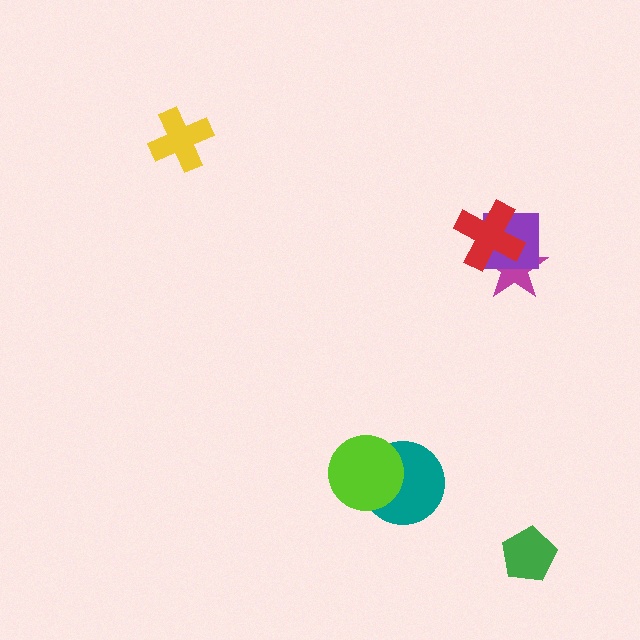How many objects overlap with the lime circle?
1 object overlaps with the lime circle.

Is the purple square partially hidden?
Yes, it is partially covered by another shape.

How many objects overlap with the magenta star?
2 objects overlap with the magenta star.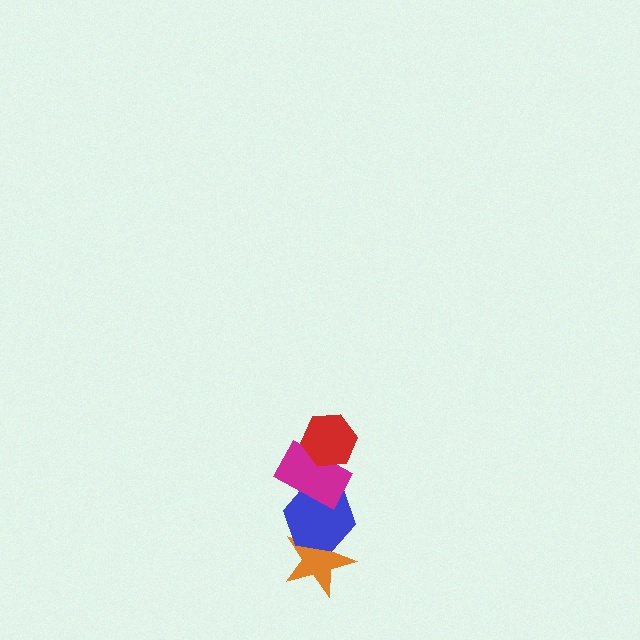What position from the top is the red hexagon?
The red hexagon is 1st from the top.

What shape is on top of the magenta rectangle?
The red hexagon is on top of the magenta rectangle.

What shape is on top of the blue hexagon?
The magenta rectangle is on top of the blue hexagon.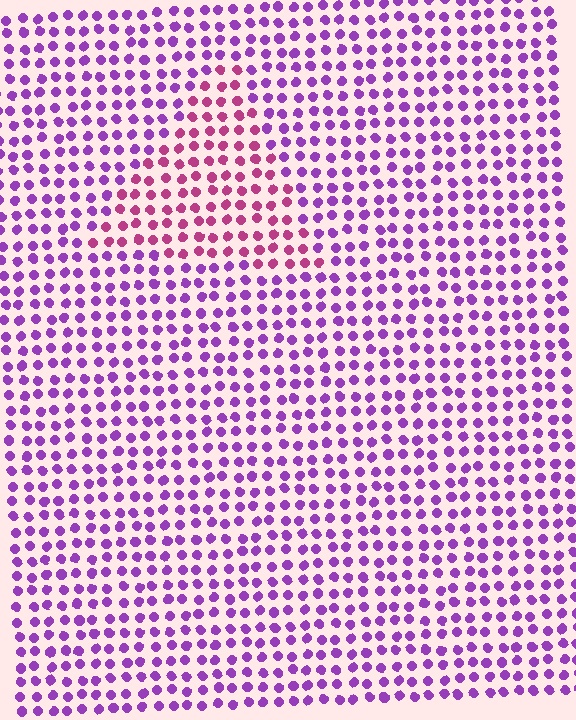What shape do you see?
I see a triangle.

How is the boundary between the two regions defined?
The boundary is defined purely by a slight shift in hue (about 41 degrees). Spacing, size, and orientation are identical on both sides.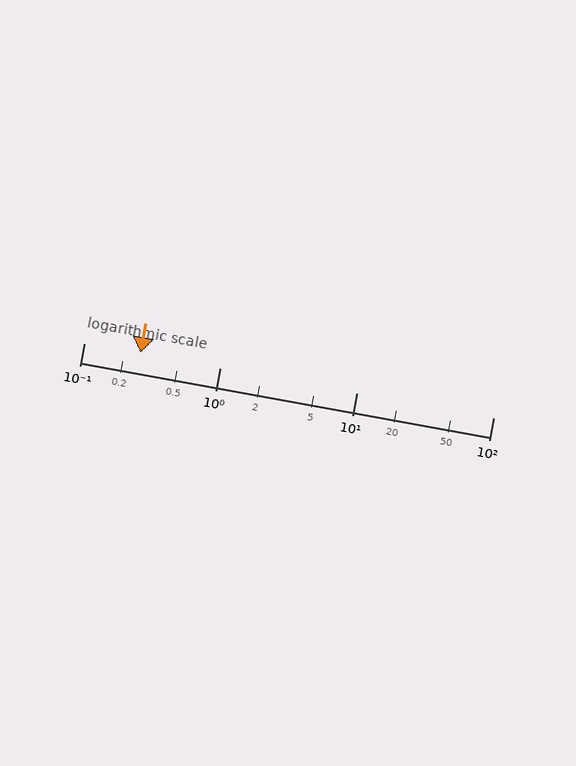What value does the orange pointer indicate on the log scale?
The pointer indicates approximately 0.26.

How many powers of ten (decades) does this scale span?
The scale spans 3 decades, from 0.1 to 100.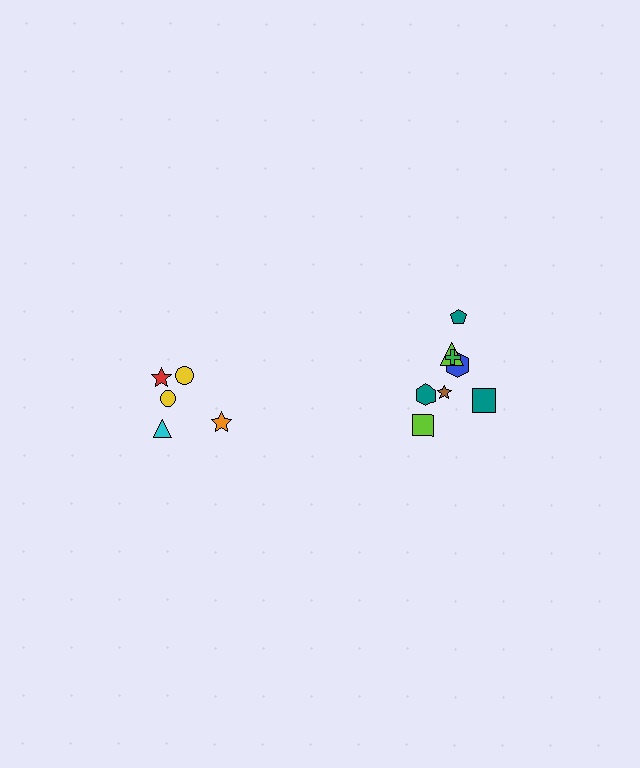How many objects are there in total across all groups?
There are 13 objects.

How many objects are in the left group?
There are 5 objects.